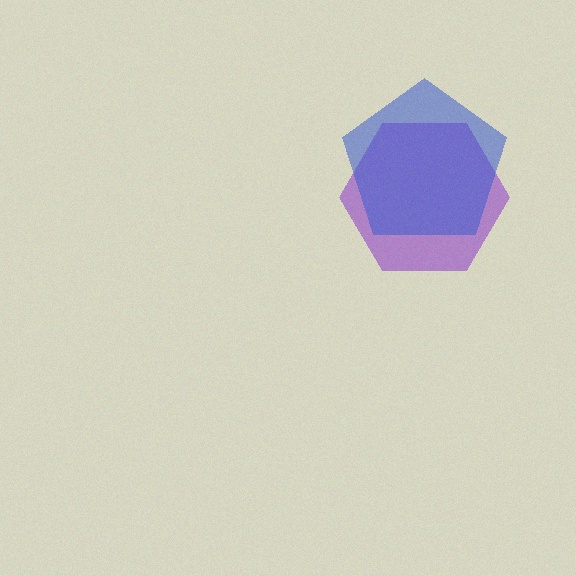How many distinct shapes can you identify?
There are 2 distinct shapes: a purple hexagon, a blue pentagon.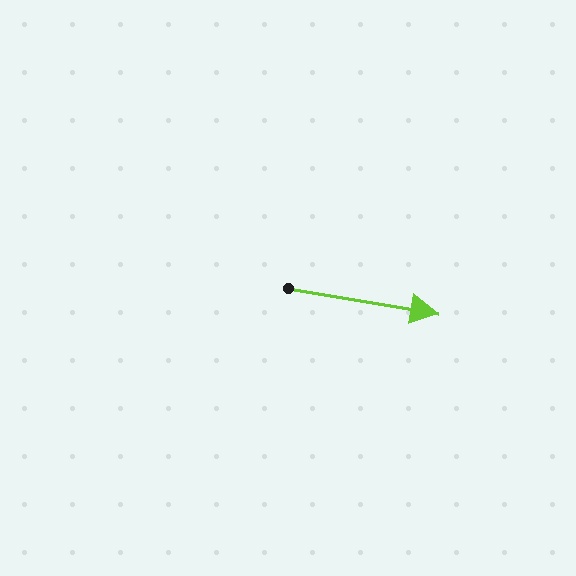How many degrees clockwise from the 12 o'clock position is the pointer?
Approximately 100 degrees.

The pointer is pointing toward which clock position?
Roughly 3 o'clock.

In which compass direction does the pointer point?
East.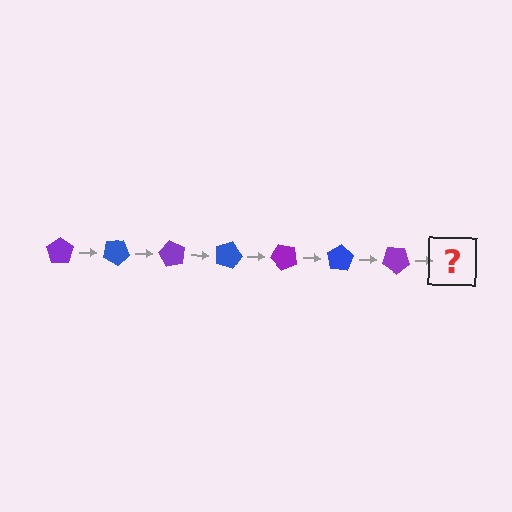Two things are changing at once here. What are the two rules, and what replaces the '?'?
The two rules are that it rotates 30 degrees each step and the color cycles through purple and blue. The '?' should be a blue pentagon, rotated 210 degrees from the start.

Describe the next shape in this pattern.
It should be a blue pentagon, rotated 210 degrees from the start.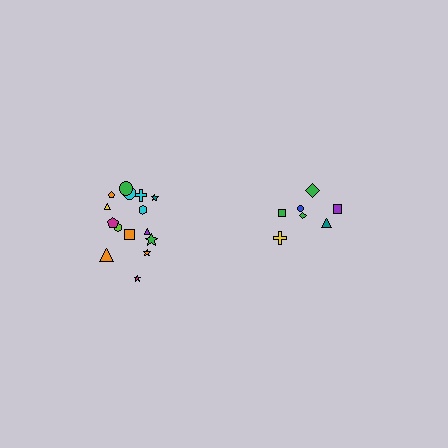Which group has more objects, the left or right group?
The left group.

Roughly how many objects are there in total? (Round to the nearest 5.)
Roughly 20 objects in total.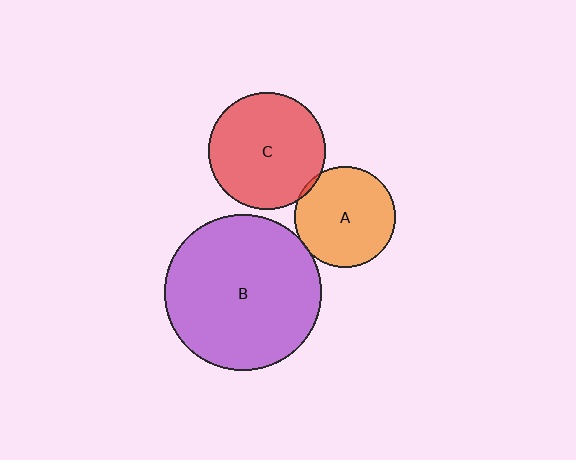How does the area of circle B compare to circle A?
Approximately 2.4 times.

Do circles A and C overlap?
Yes.